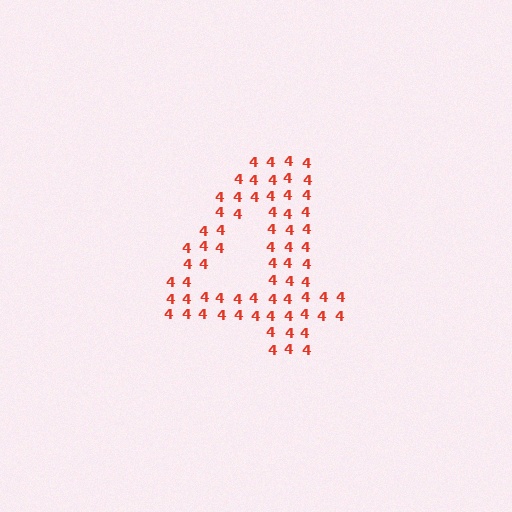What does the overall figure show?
The overall figure shows the digit 4.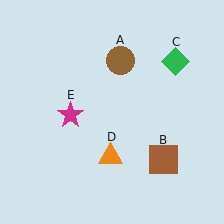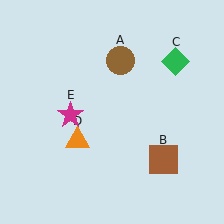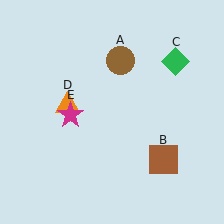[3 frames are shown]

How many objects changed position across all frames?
1 object changed position: orange triangle (object D).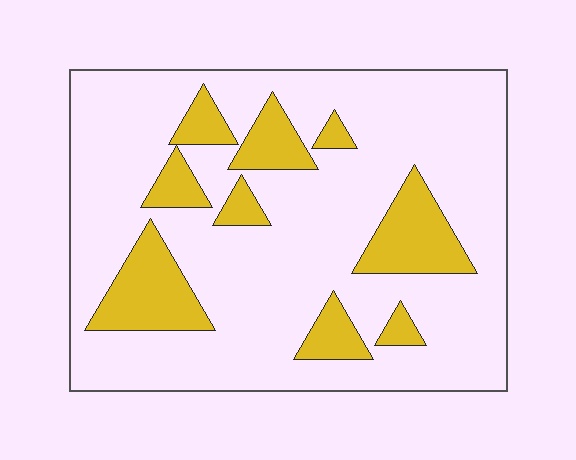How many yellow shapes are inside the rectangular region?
9.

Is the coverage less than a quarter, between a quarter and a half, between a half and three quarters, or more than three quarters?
Less than a quarter.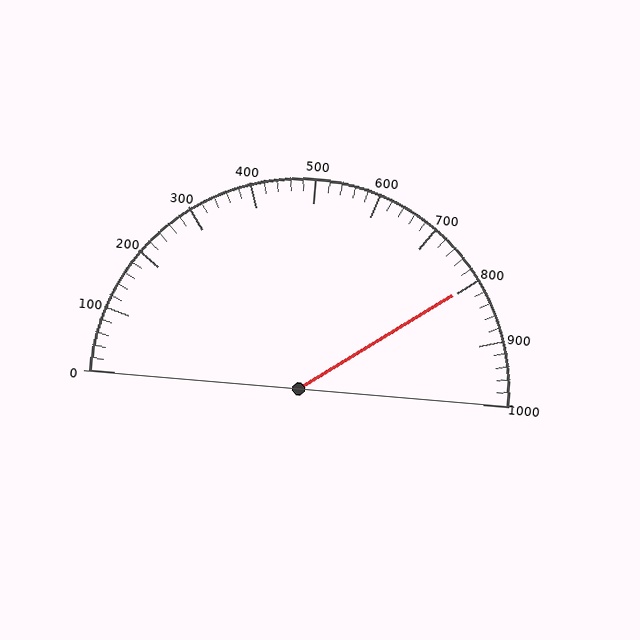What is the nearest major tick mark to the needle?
The nearest major tick mark is 800.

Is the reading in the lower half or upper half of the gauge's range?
The reading is in the upper half of the range (0 to 1000).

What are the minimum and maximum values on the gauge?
The gauge ranges from 0 to 1000.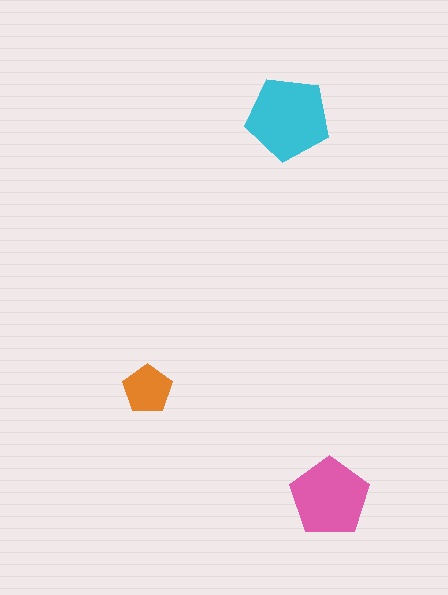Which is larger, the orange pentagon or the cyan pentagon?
The cyan one.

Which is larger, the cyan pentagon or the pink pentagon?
The cyan one.